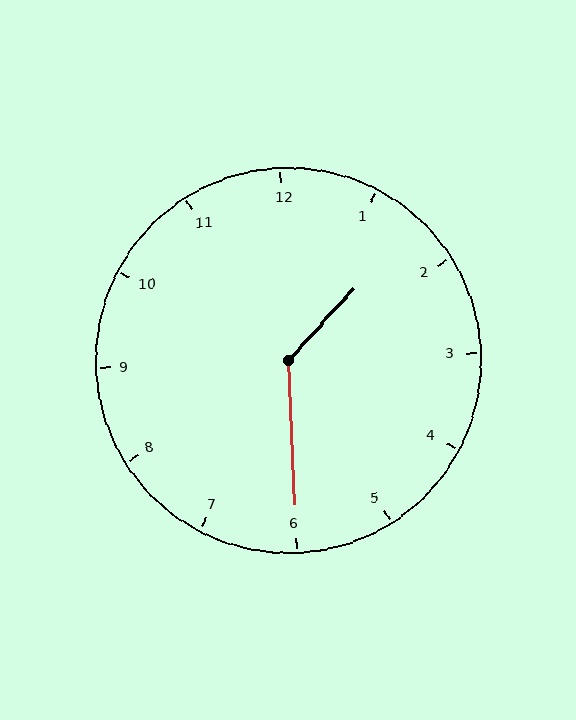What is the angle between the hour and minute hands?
Approximately 135 degrees.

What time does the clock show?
1:30.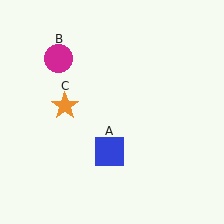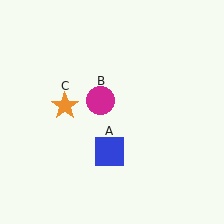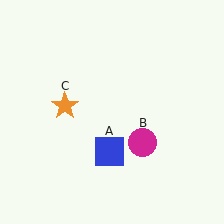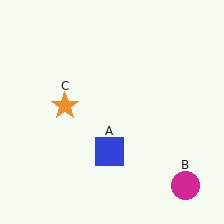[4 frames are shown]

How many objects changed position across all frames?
1 object changed position: magenta circle (object B).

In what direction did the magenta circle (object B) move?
The magenta circle (object B) moved down and to the right.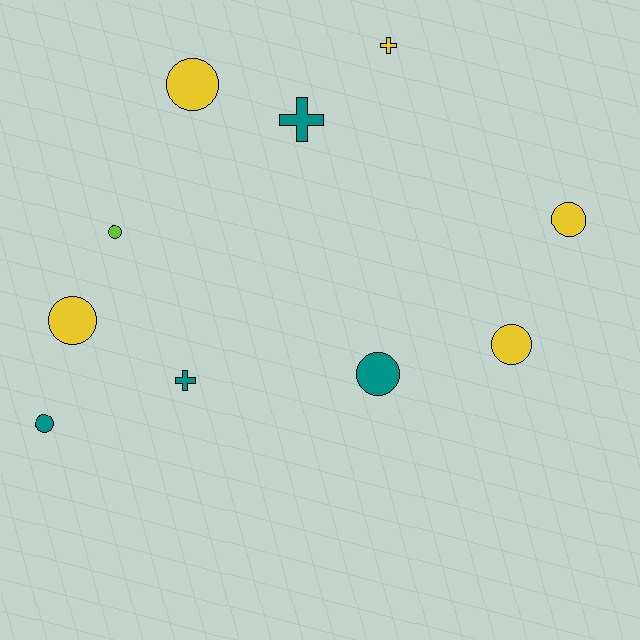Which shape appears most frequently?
Circle, with 7 objects.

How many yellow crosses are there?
There is 1 yellow cross.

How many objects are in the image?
There are 10 objects.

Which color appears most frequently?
Yellow, with 5 objects.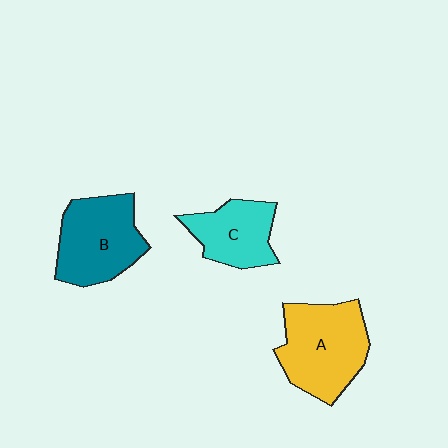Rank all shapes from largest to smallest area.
From largest to smallest: A (yellow), B (teal), C (cyan).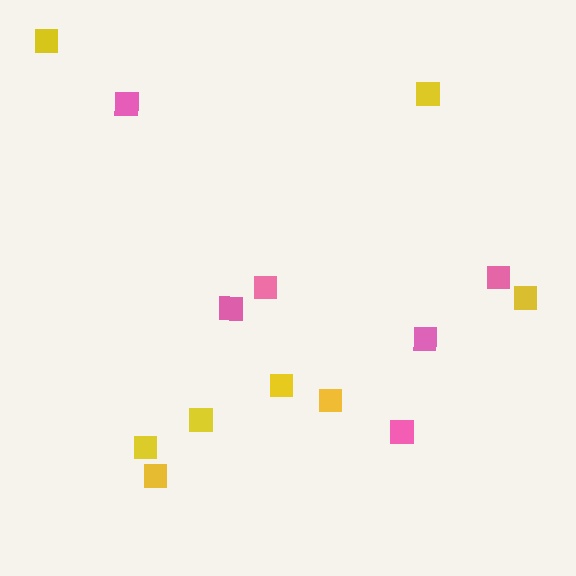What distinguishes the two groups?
There are 2 groups: one group of yellow squares (8) and one group of pink squares (6).